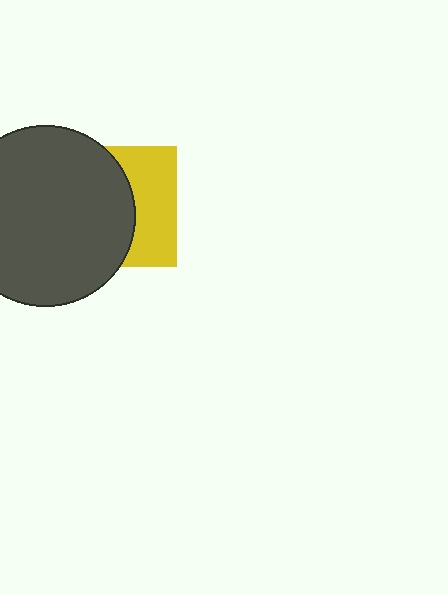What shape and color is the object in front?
The object in front is a dark gray circle.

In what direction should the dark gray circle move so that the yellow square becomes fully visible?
The dark gray circle should move left. That is the shortest direction to clear the overlap and leave the yellow square fully visible.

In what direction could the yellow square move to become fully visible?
The yellow square could move right. That would shift it out from behind the dark gray circle entirely.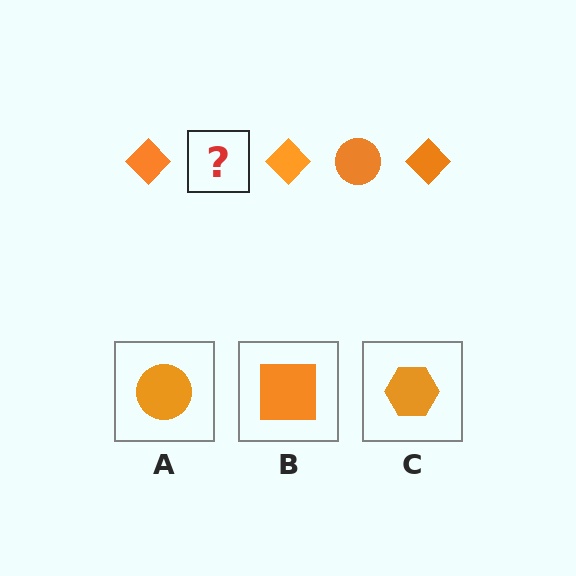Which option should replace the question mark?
Option A.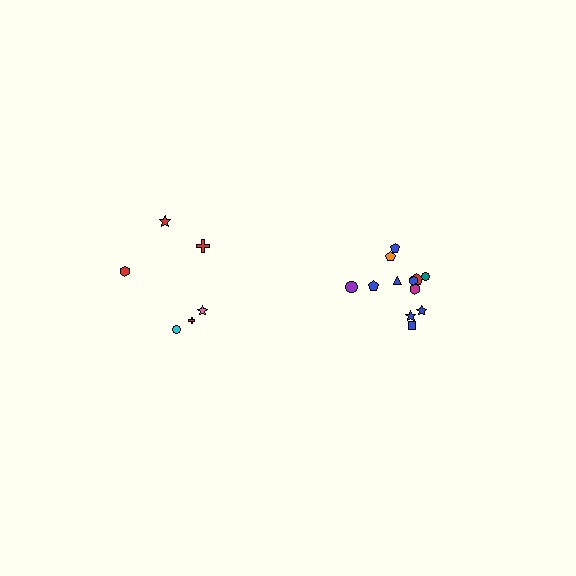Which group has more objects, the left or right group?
The right group.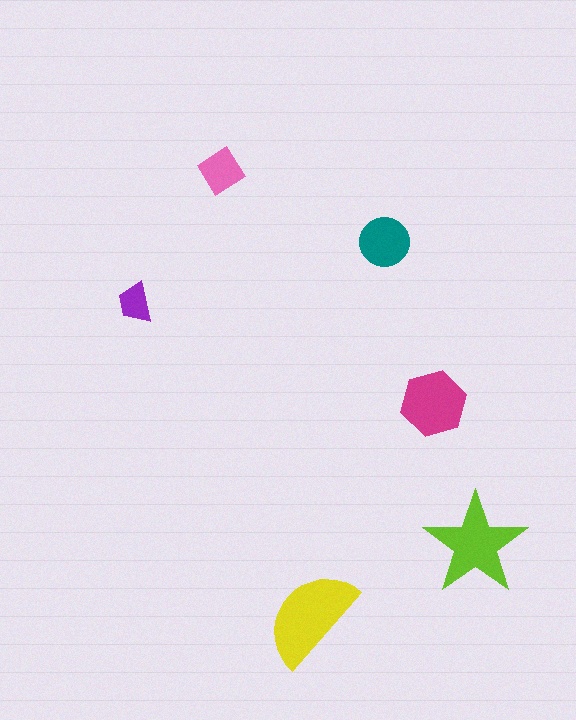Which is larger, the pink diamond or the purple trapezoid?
The pink diamond.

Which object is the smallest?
The purple trapezoid.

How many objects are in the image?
There are 6 objects in the image.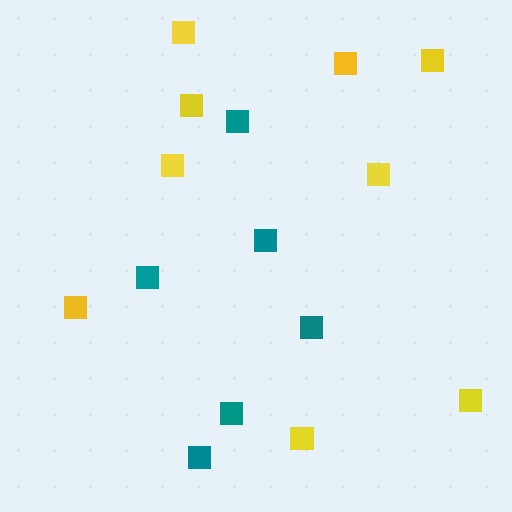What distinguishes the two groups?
There are 2 groups: one group of teal squares (6) and one group of yellow squares (9).